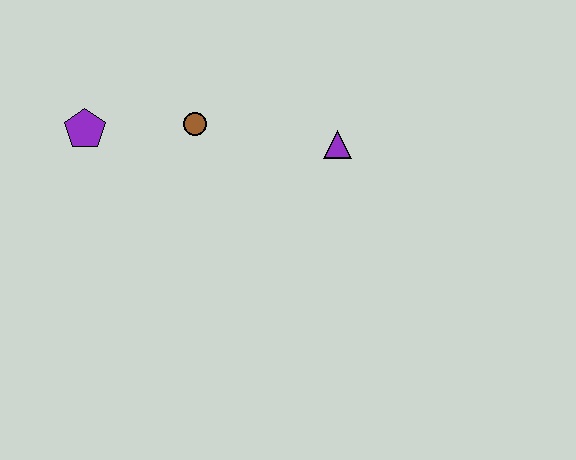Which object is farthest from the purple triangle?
The purple pentagon is farthest from the purple triangle.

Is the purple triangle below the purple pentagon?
Yes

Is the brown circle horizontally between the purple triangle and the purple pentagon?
Yes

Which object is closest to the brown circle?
The purple pentagon is closest to the brown circle.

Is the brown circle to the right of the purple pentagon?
Yes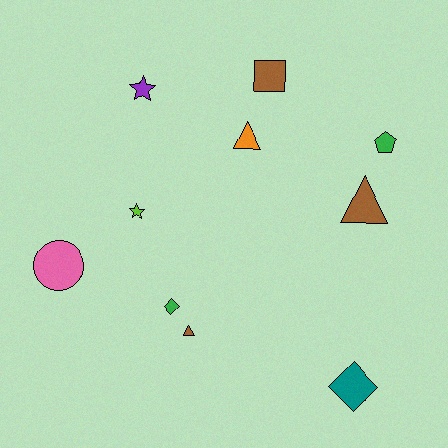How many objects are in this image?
There are 10 objects.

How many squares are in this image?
There is 1 square.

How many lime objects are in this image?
There is 1 lime object.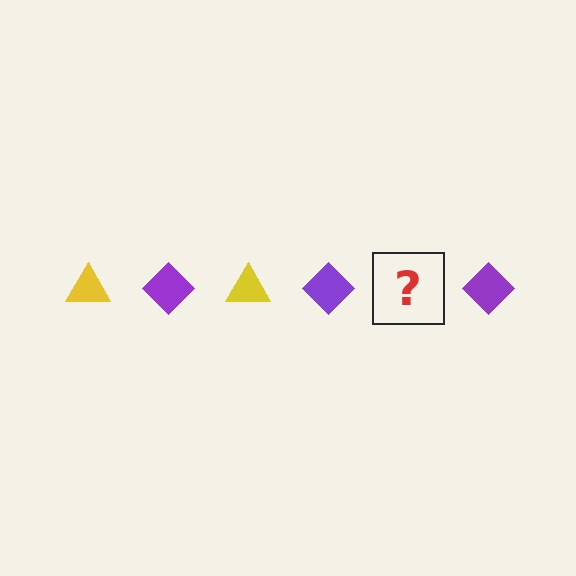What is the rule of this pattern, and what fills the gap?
The rule is that the pattern alternates between yellow triangle and purple diamond. The gap should be filled with a yellow triangle.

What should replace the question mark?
The question mark should be replaced with a yellow triangle.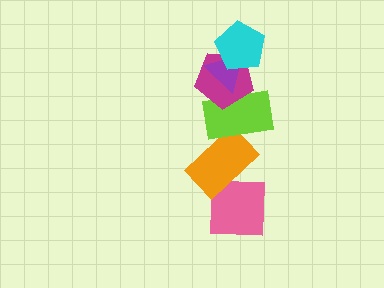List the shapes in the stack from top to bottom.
From top to bottom: the cyan pentagon, the purple triangle, the magenta pentagon, the lime rectangle, the orange rectangle, the pink square.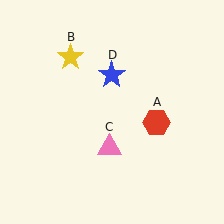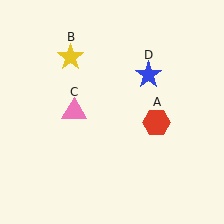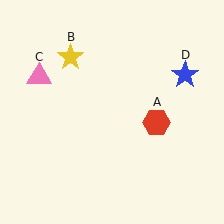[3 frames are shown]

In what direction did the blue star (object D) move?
The blue star (object D) moved right.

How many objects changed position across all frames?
2 objects changed position: pink triangle (object C), blue star (object D).